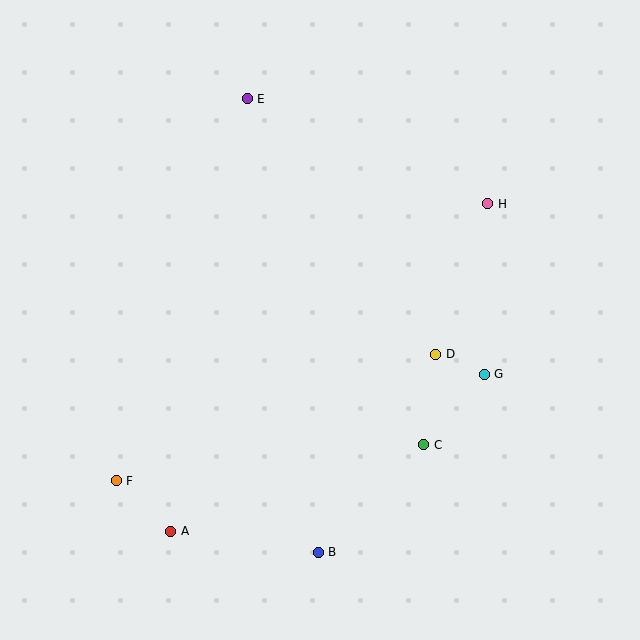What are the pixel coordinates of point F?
Point F is at (116, 481).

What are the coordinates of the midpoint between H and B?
The midpoint between H and B is at (403, 378).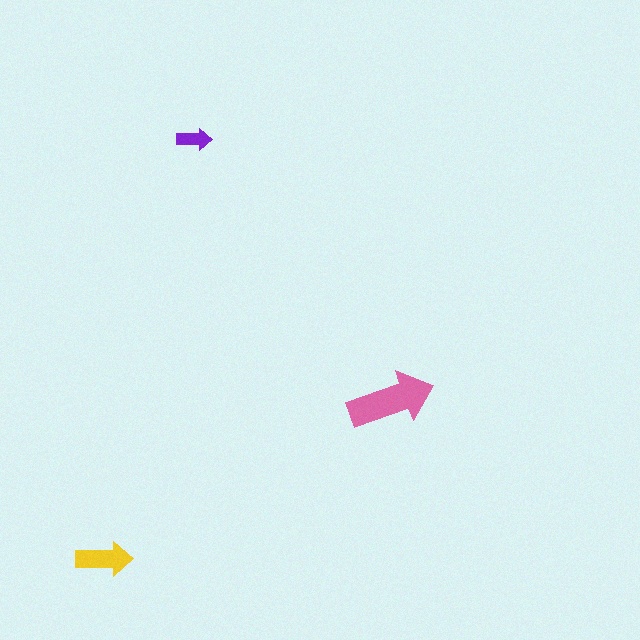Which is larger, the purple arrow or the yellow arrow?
The yellow one.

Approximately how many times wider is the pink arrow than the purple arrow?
About 2.5 times wider.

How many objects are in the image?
There are 3 objects in the image.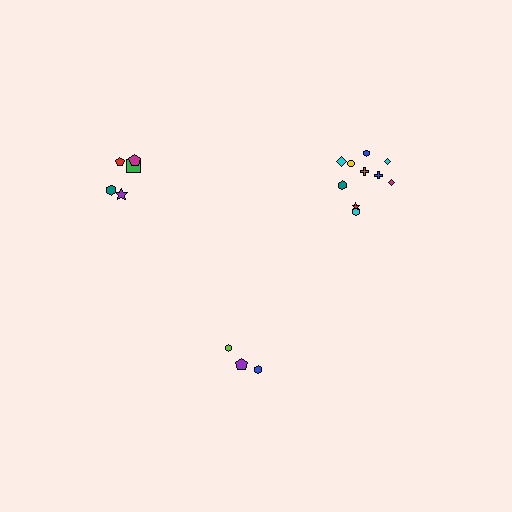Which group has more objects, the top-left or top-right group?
The top-right group.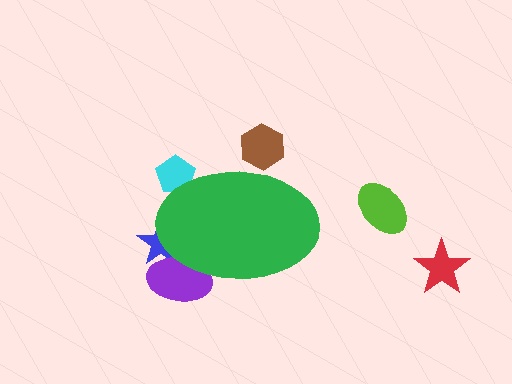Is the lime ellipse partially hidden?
No, the lime ellipse is fully visible.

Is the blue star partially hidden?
Yes, the blue star is partially hidden behind the green ellipse.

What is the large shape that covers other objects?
A green ellipse.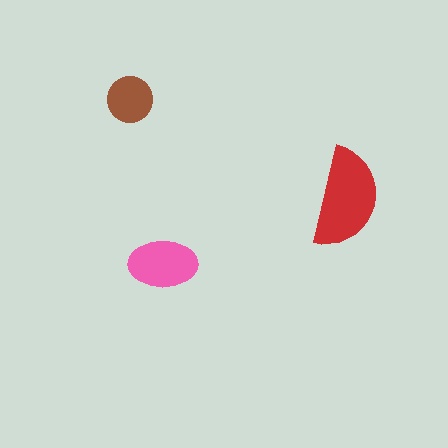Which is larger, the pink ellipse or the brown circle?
The pink ellipse.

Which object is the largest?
The red semicircle.